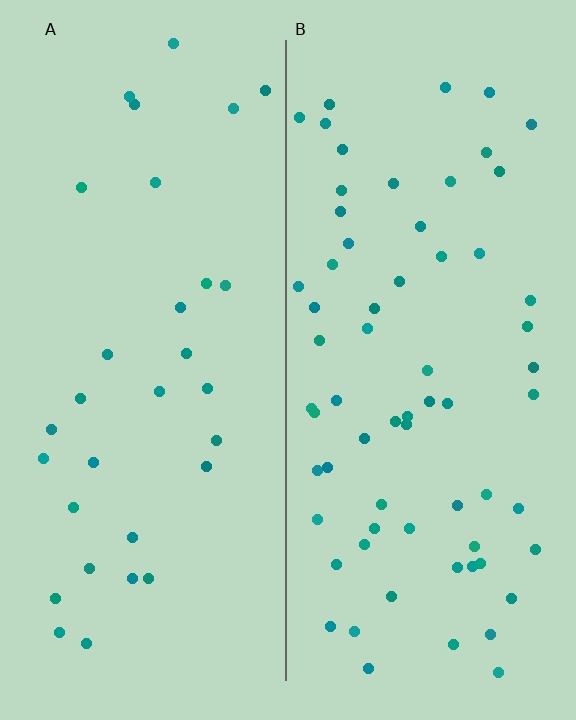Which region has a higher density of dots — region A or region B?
B (the right).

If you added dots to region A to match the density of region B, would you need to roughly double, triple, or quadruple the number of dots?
Approximately double.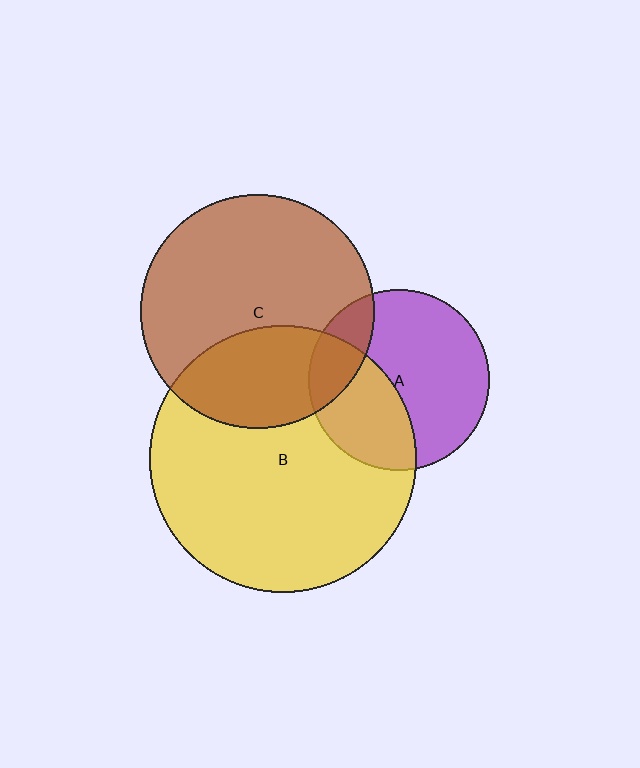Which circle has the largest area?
Circle B (yellow).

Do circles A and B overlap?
Yes.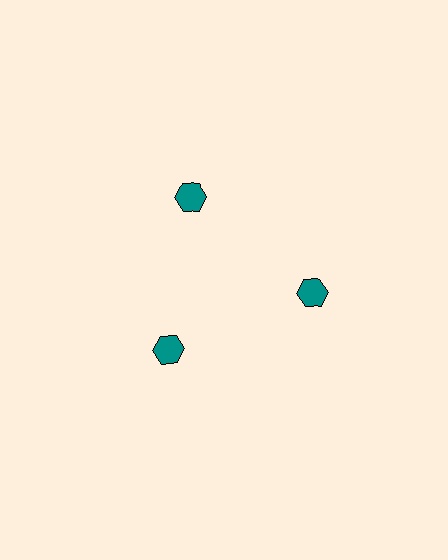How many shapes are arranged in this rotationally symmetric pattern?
There are 3 shapes, arranged in 3 groups of 1.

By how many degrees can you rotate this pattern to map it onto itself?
The pattern maps onto itself every 120 degrees of rotation.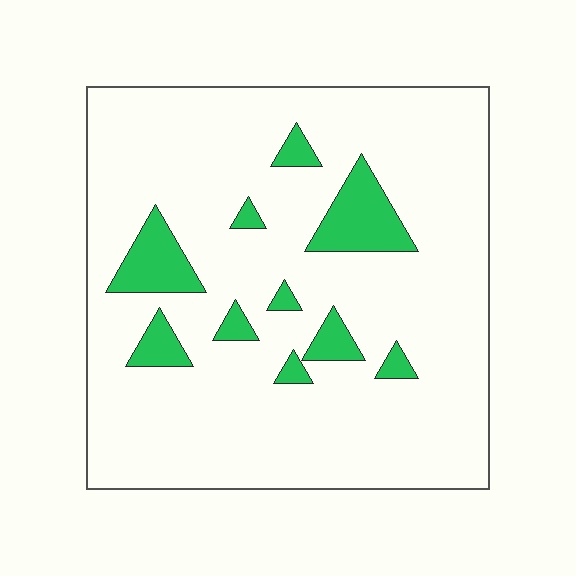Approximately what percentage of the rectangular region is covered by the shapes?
Approximately 10%.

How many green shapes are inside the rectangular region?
10.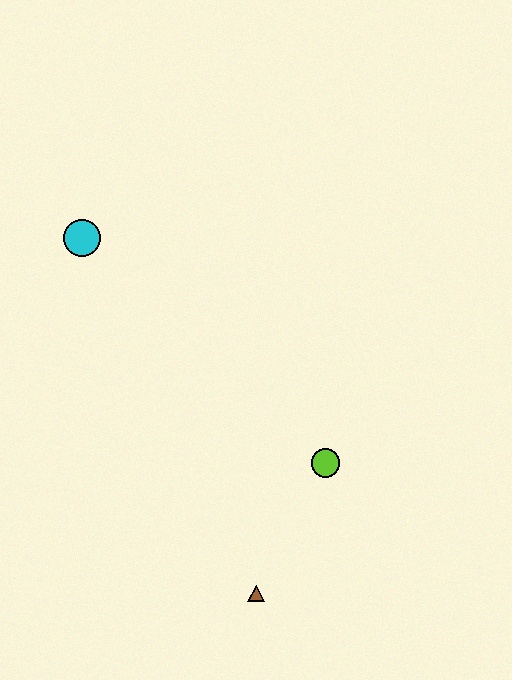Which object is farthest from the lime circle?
The cyan circle is farthest from the lime circle.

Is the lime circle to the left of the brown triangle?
No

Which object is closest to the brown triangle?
The lime circle is closest to the brown triangle.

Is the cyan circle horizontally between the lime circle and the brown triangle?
No